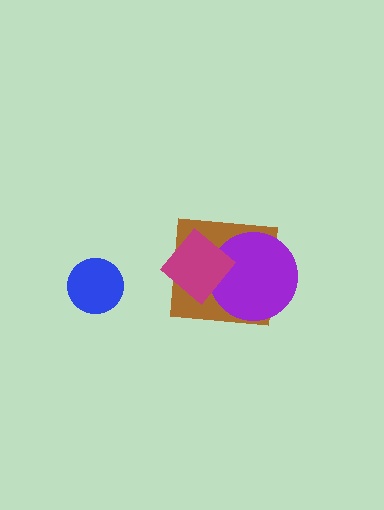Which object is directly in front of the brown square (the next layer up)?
The purple circle is directly in front of the brown square.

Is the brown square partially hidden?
Yes, it is partially covered by another shape.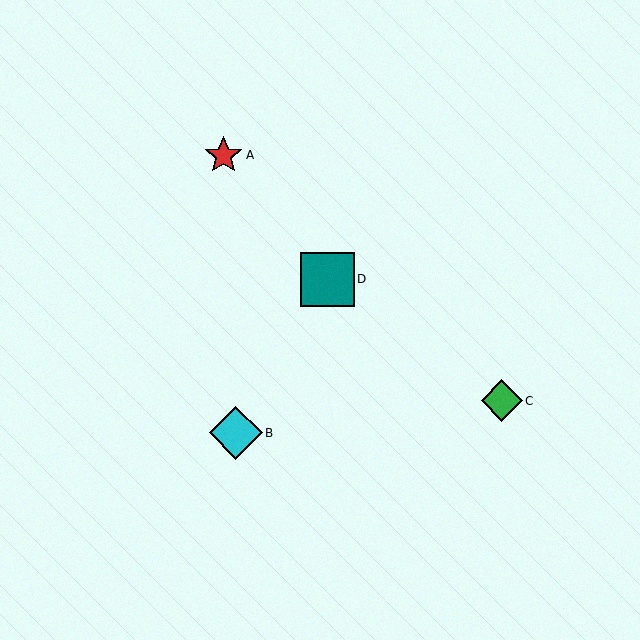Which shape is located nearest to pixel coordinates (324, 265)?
The teal square (labeled D) at (327, 279) is nearest to that location.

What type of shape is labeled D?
Shape D is a teal square.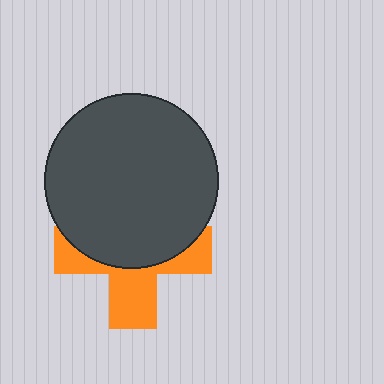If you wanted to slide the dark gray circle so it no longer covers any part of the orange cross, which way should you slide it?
Slide it up — that is the most direct way to separate the two shapes.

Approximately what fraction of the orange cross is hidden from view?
Roughly 56% of the orange cross is hidden behind the dark gray circle.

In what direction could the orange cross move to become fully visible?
The orange cross could move down. That would shift it out from behind the dark gray circle entirely.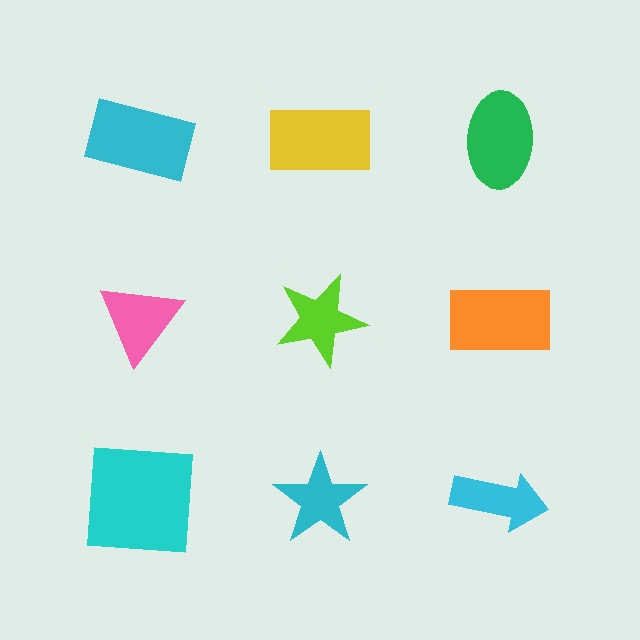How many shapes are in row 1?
3 shapes.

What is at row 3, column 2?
A cyan star.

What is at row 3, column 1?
A cyan square.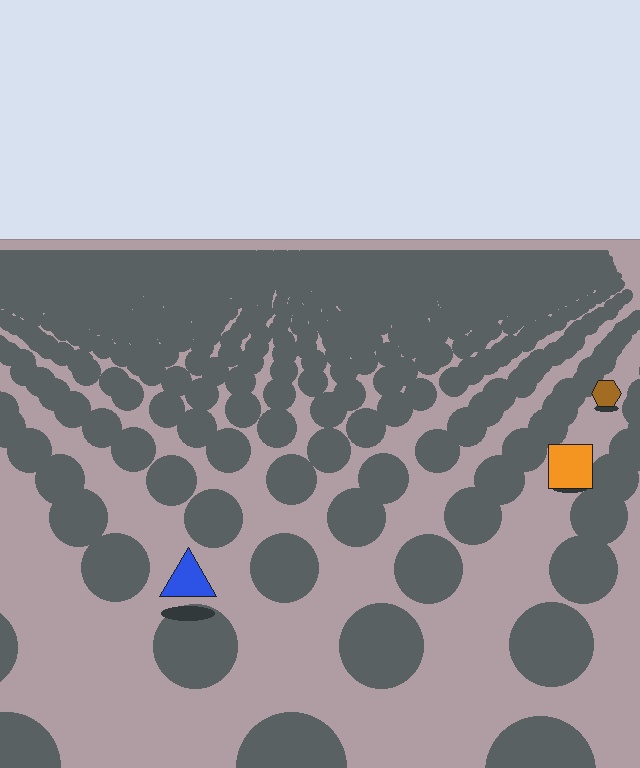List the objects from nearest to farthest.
From nearest to farthest: the blue triangle, the orange square, the brown hexagon.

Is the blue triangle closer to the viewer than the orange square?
Yes. The blue triangle is closer — you can tell from the texture gradient: the ground texture is coarser near it.